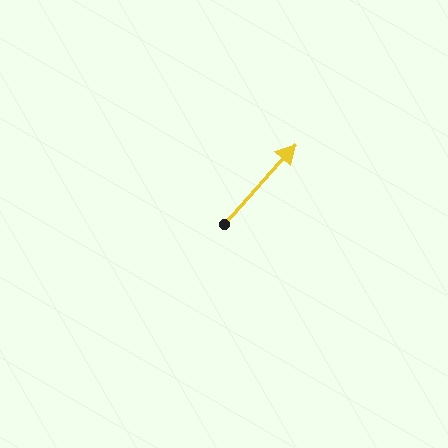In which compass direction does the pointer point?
Northeast.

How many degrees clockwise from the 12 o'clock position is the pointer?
Approximately 42 degrees.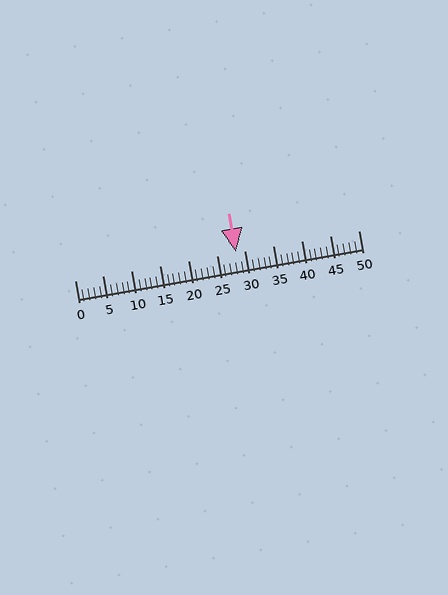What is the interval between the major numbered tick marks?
The major tick marks are spaced 5 units apart.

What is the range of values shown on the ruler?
The ruler shows values from 0 to 50.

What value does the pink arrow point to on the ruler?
The pink arrow points to approximately 28.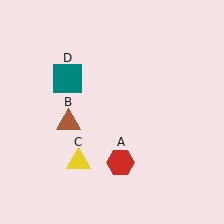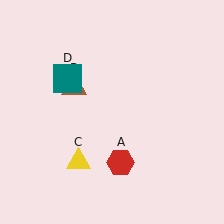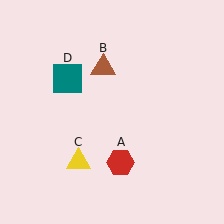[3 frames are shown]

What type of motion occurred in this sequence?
The brown triangle (object B) rotated clockwise around the center of the scene.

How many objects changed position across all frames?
1 object changed position: brown triangle (object B).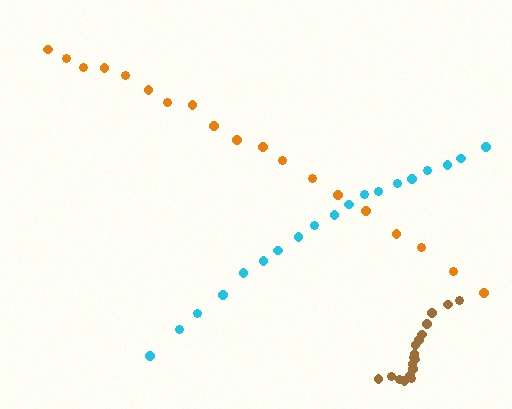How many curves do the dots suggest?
There are 3 distinct paths.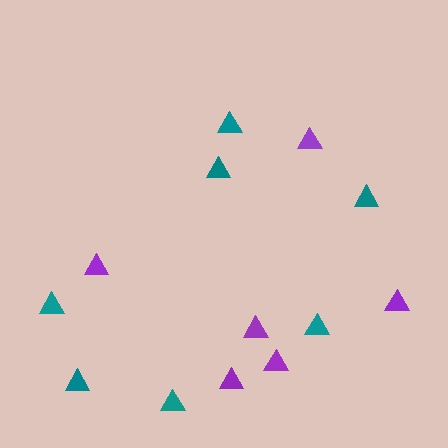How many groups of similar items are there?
There are 2 groups: one group of teal triangles (7) and one group of purple triangles (6).